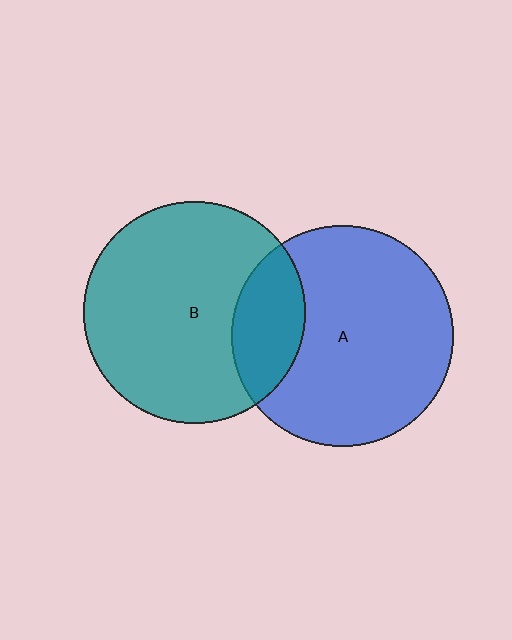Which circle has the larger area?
Circle B (teal).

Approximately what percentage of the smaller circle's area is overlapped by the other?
Approximately 20%.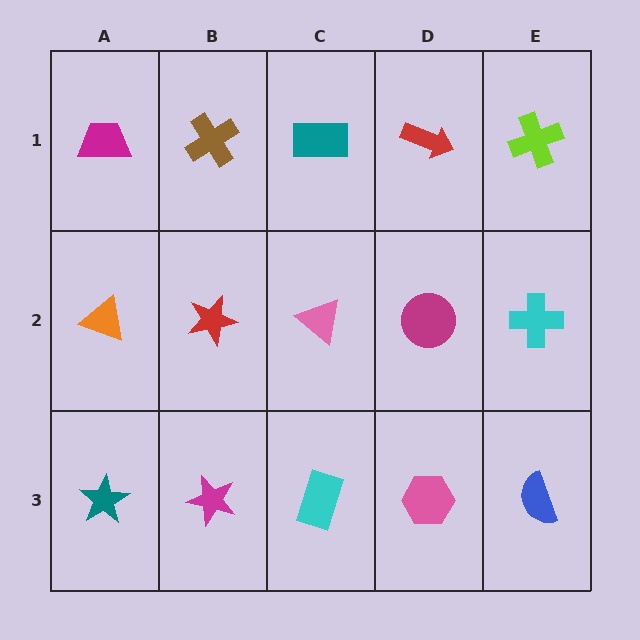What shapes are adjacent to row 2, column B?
A brown cross (row 1, column B), a magenta star (row 3, column B), an orange triangle (row 2, column A), a pink triangle (row 2, column C).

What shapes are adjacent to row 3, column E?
A cyan cross (row 2, column E), a pink hexagon (row 3, column D).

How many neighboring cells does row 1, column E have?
2.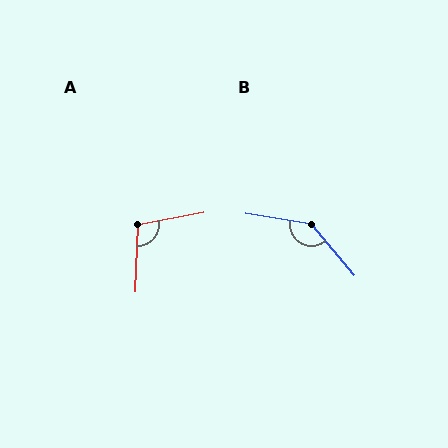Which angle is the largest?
B, at approximately 139 degrees.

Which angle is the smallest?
A, at approximately 103 degrees.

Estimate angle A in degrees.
Approximately 103 degrees.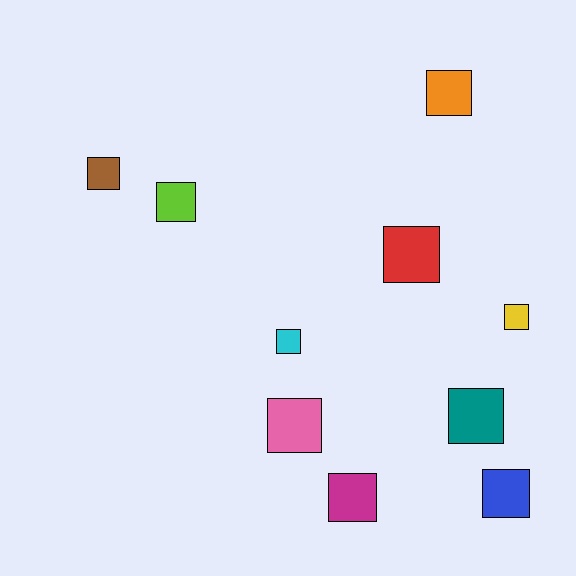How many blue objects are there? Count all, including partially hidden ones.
There is 1 blue object.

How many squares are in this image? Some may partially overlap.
There are 10 squares.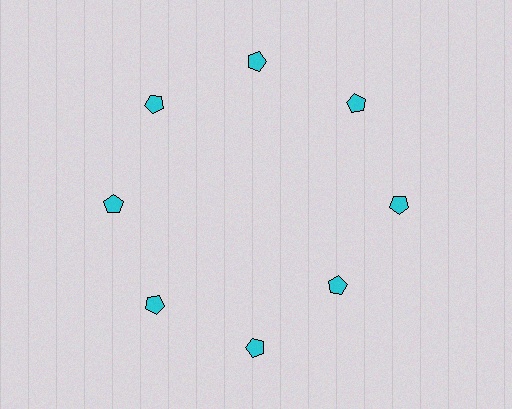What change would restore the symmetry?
The symmetry would be restored by moving it outward, back onto the ring so that all 8 pentagons sit at equal angles and equal distance from the center.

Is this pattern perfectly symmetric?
No. The 8 cyan pentagons are arranged in a ring, but one element near the 4 o'clock position is pulled inward toward the center, breaking the 8-fold rotational symmetry.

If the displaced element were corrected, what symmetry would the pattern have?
It would have 8-fold rotational symmetry — the pattern would map onto itself every 45 degrees.